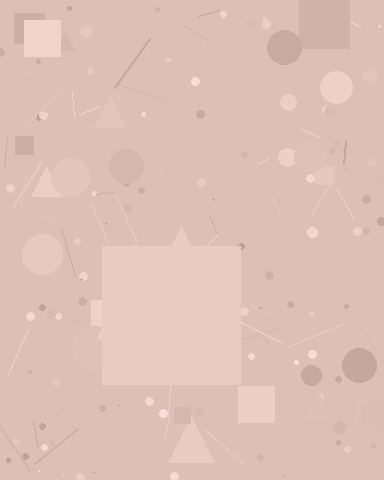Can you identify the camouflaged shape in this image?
The camouflaged shape is a square.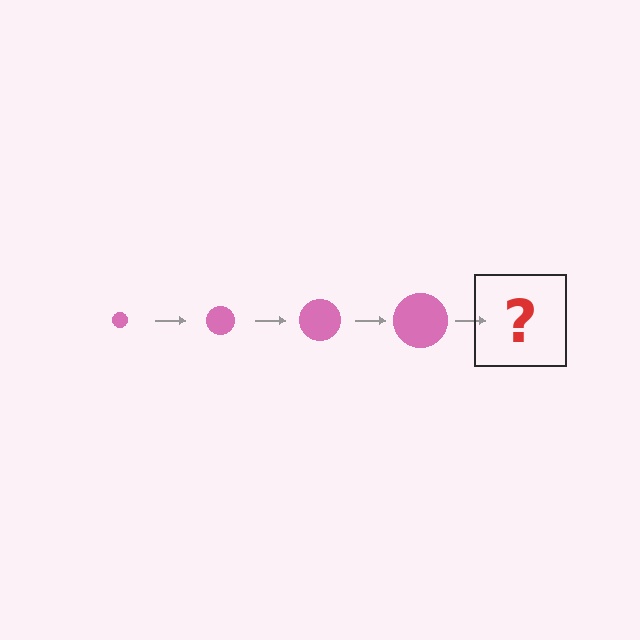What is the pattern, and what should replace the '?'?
The pattern is that the circle gets progressively larger each step. The '?' should be a pink circle, larger than the previous one.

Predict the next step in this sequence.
The next step is a pink circle, larger than the previous one.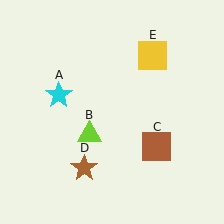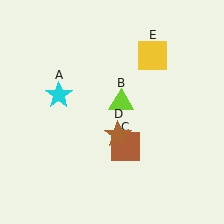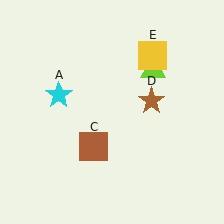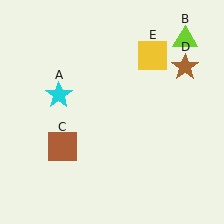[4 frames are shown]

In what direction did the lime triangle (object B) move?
The lime triangle (object B) moved up and to the right.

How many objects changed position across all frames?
3 objects changed position: lime triangle (object B), brown square (object C), brown star (object D).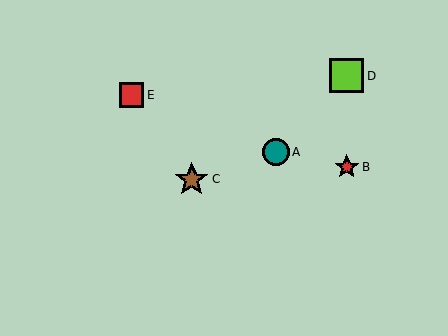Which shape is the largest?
The lime square (labeled D) is the largest.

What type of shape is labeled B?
Shape B is a red star.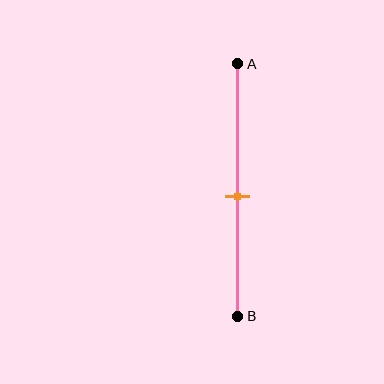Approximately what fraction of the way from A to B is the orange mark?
The orange mark is approximately 50% of the way from A to B.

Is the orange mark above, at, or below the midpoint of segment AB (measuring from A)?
The orange mark is approximately at the midpoint of segment AB.